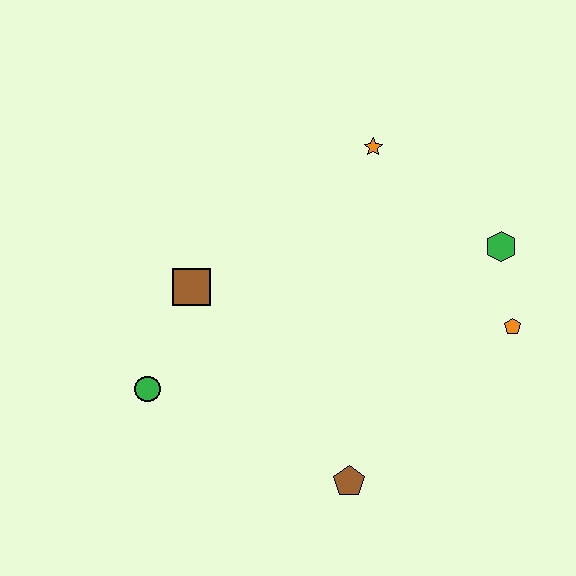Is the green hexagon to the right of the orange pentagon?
No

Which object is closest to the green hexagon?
The orange pentagon is closest to the green hexagon.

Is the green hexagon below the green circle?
No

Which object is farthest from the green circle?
The green hexagon is farthest from the green circle.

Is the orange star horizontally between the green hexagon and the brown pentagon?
Yes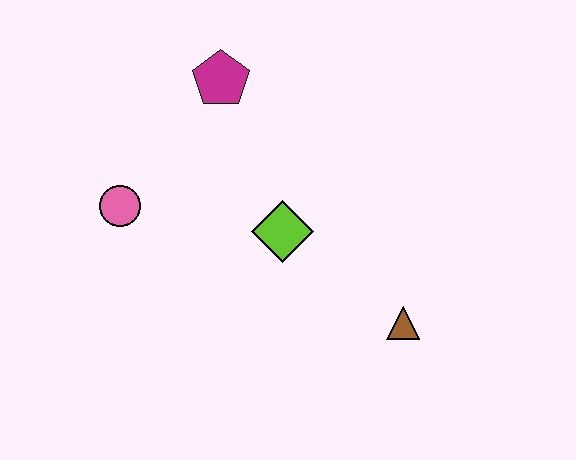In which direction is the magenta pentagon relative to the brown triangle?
The magenta pentagon is above the brown triangle.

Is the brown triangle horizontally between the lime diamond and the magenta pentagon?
No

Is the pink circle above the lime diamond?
Yes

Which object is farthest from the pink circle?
The brown triangle is farthest from the pink circle.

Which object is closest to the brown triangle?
The lime diamond is closest to the brown triangle.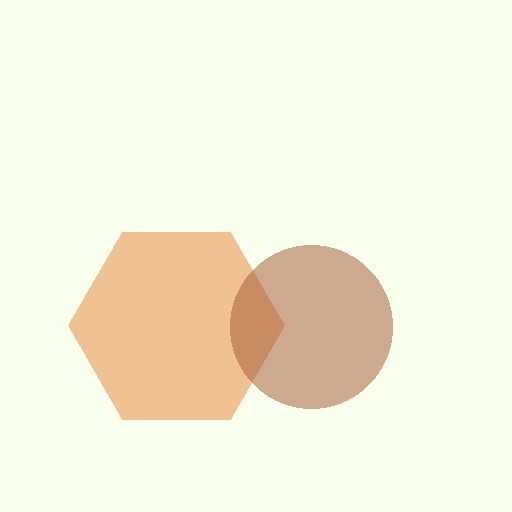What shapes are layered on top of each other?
The layered shapes are: an orange hexagon, a brown circle.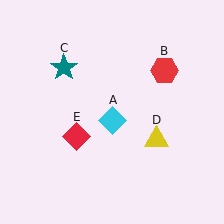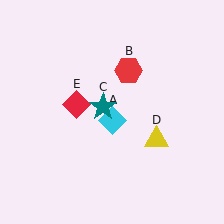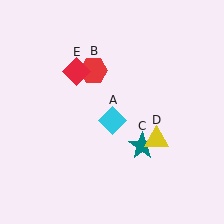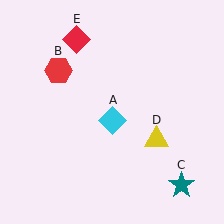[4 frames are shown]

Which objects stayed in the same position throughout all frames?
Cyan diamond (object A) and yellow triangle (object D) remained stationary.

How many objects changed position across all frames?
3 objects changed position: red hexagon (object B), teal star (object C), red diamond (object E).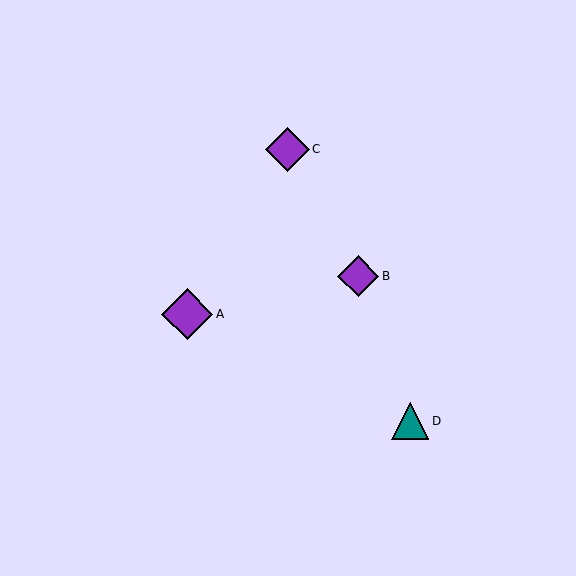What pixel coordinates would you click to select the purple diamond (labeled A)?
Click at (187, 314) to select the purple diamond A.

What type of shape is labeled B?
Shape B is a purple diamond.